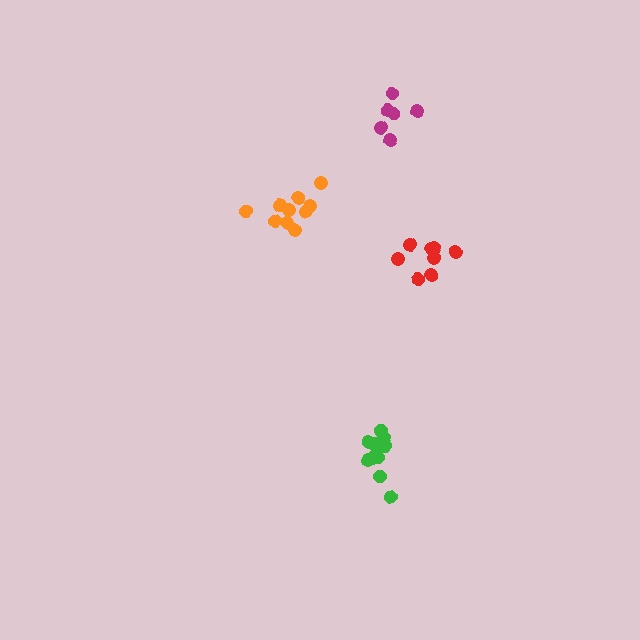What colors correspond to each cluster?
The clusters are colored: orange, magenta, red, green.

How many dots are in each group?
Group 1: 10 dots, Group 2: 6 dots, Group 3: 8 dots, Group 4: 12 dots (36 total).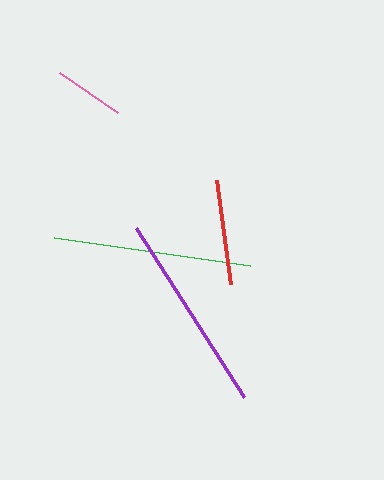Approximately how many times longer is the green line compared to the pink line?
The green line is approximately 2.8 times the length of the pink line.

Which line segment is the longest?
The purple line is the longest at approximately 200 pixels.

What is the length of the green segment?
The green segment is approximately 198 pixels long.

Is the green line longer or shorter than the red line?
The green line is longer than the red line.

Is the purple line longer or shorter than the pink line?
The purple line is longer than the pink line.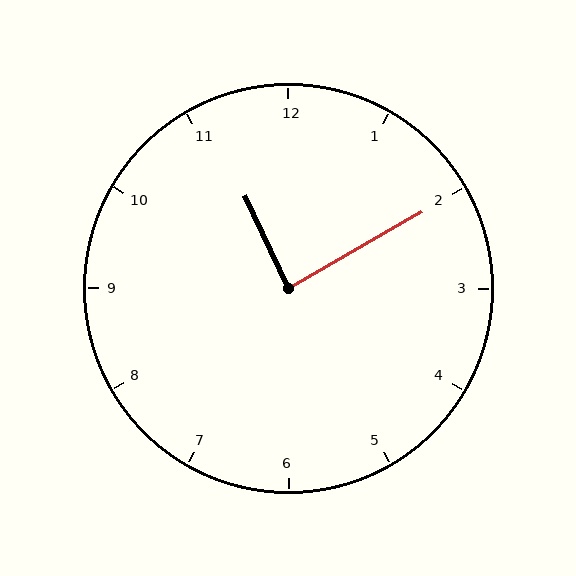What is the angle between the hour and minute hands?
Approximately 85 degrees.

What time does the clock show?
11:10.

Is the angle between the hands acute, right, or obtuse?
It is right.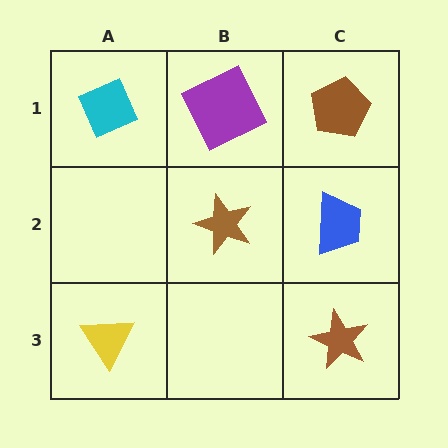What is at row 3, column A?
A yellow triangle.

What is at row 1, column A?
A cyan diamond.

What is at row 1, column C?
A brown pentagon.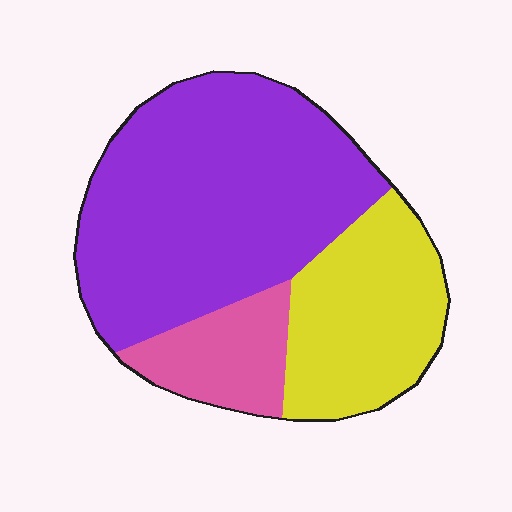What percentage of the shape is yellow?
Yellow covers about 30% of the shape.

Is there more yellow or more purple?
Purple.